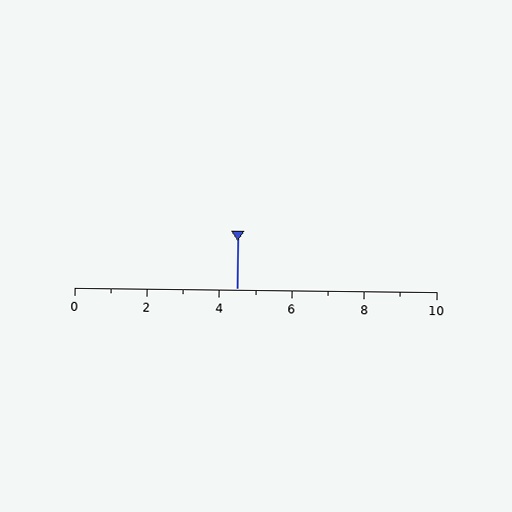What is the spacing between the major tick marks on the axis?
The major ticks are spaced 2 apart.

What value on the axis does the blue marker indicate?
The marker indicates approximately 4.5.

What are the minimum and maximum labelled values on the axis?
The axis runs from 0 to 10.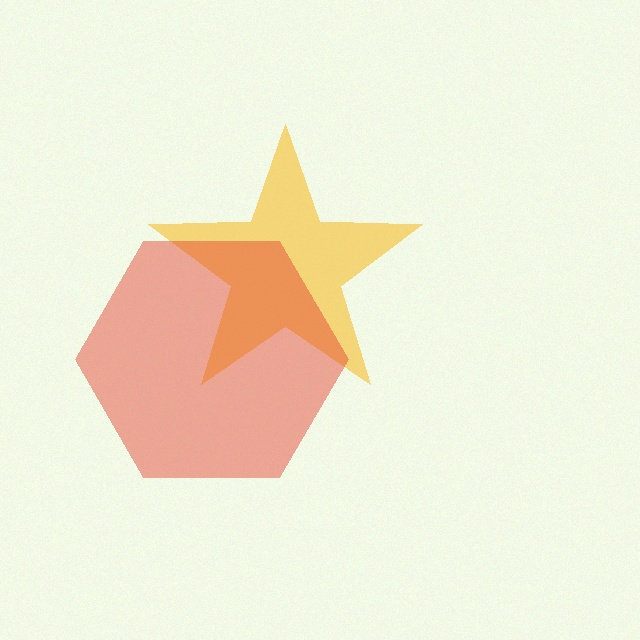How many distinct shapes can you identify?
There are 2 distinct shapes: a yellow star, a red hexagon.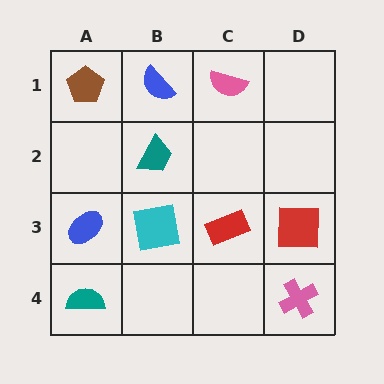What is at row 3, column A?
A blue ellipse.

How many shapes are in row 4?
2 shapes.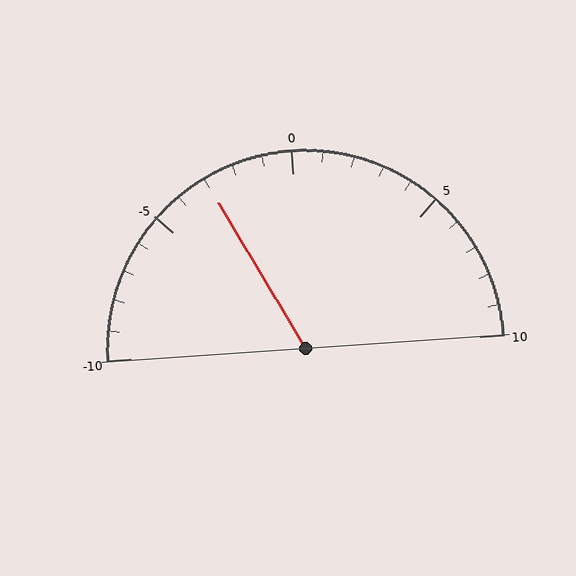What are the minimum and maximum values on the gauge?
The gauge ranges from -10 to 10.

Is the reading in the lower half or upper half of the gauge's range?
The reading is in the lower half of the range (-10 to 10).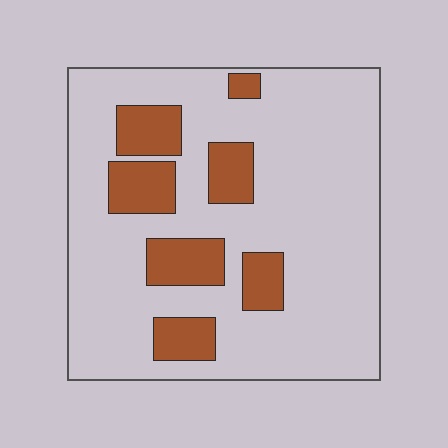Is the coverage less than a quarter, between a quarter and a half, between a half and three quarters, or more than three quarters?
Less than a quarter.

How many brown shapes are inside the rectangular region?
7.